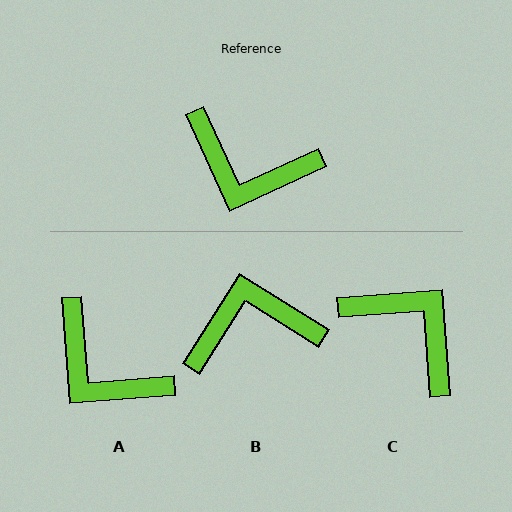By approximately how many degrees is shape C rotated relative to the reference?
Approximately 160 degrees counter-clockwise.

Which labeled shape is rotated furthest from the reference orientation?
C, about 160 degrees away.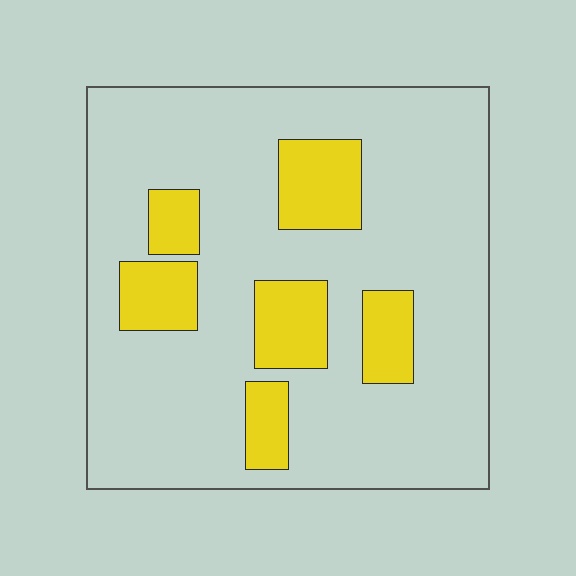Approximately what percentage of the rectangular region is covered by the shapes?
Approximately 20%.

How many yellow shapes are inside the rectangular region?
6.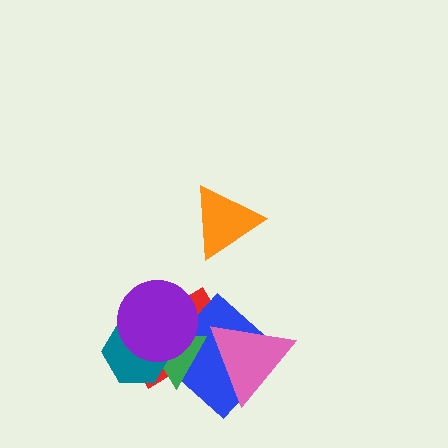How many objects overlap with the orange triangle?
0 objects overlap with the orange triangle.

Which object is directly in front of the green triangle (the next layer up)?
The teal hexagon is directly in front of the green triangle.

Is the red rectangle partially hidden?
Yes, it is partially covered by another shape.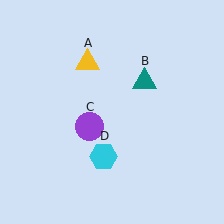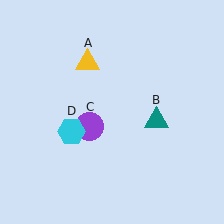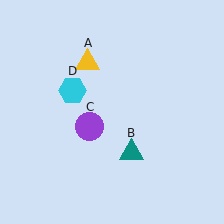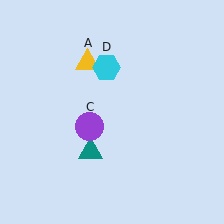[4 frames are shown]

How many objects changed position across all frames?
2 objects changed position: teal triangle (object B), cyan hexagon (object D).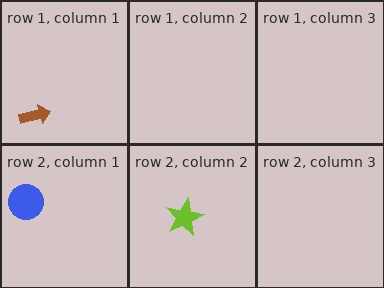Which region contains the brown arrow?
The row 1, column 1 region.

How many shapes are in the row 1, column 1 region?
1.